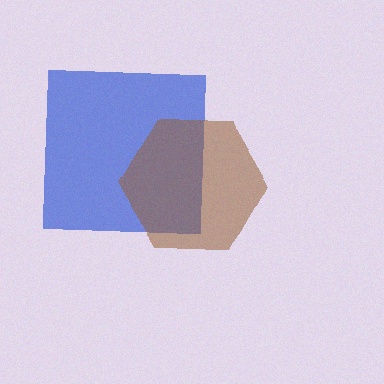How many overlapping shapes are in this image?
There are 2 overlapping shapes in the image.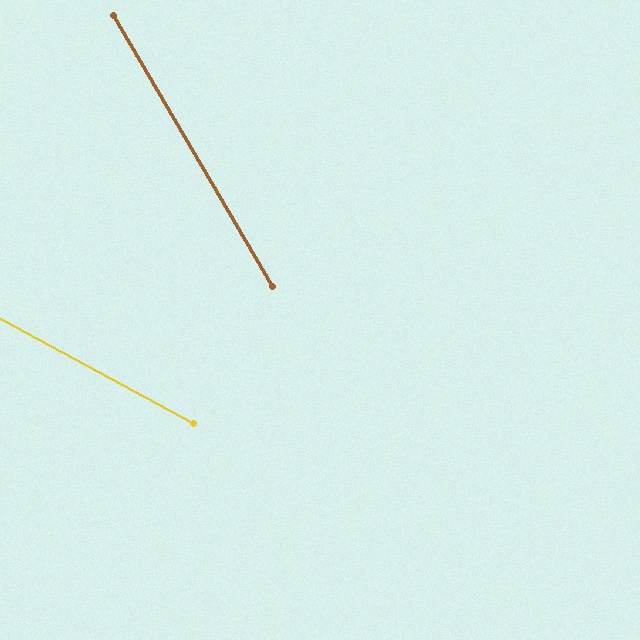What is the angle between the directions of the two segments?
Approximately 31 degrees.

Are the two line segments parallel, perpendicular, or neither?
Neither parallel nor perpendicular — they differ by about 31°.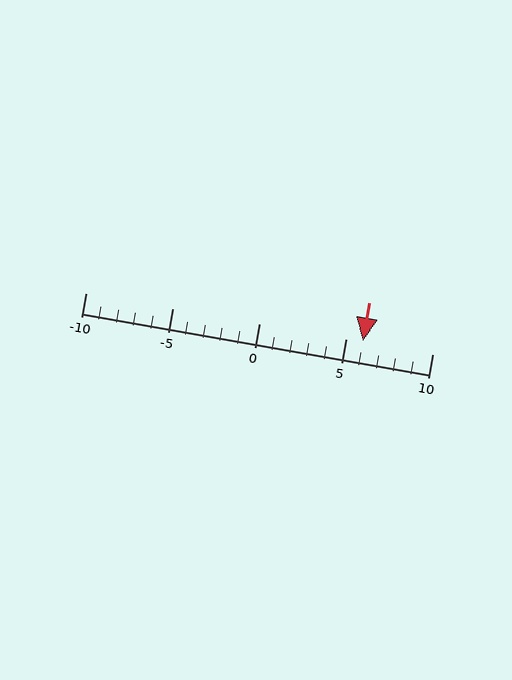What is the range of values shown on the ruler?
The ruler shows values from -10 to 10.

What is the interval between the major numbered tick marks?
The major tick marks are spaced 5 units apart.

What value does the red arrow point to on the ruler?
The red arrow points to approximately 6.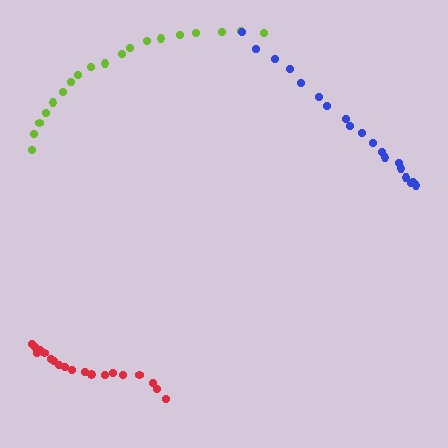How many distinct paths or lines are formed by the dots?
There are 3 distinct paths.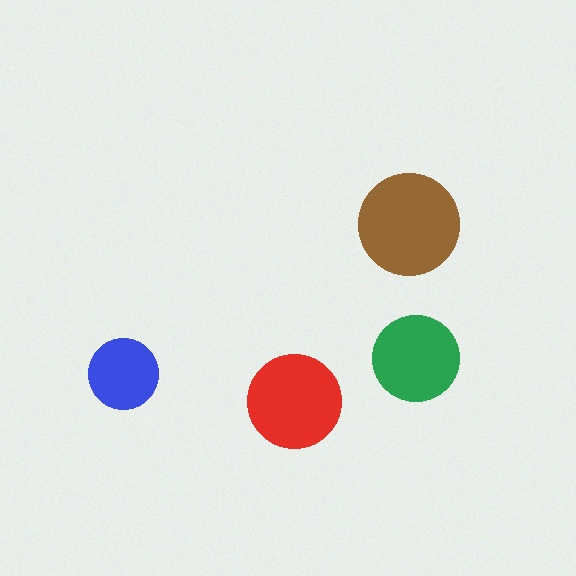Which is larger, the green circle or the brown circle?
The brown one.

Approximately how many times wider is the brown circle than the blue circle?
About 1.5 times wider.